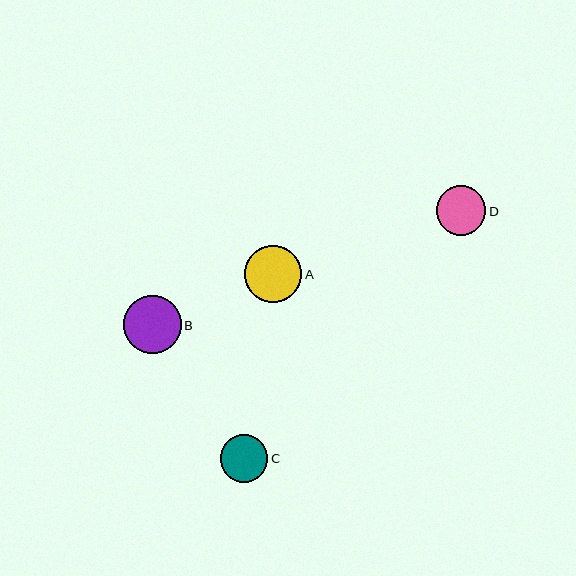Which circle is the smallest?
Circle C is the smallest with a size of approximately 48 pixels.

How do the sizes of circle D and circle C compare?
Circle D and circle C are approximately the same size.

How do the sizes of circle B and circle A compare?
Circle B and circle A are approximately the same size.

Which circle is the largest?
Circle B is the largest with a size of approximately 57 pixels.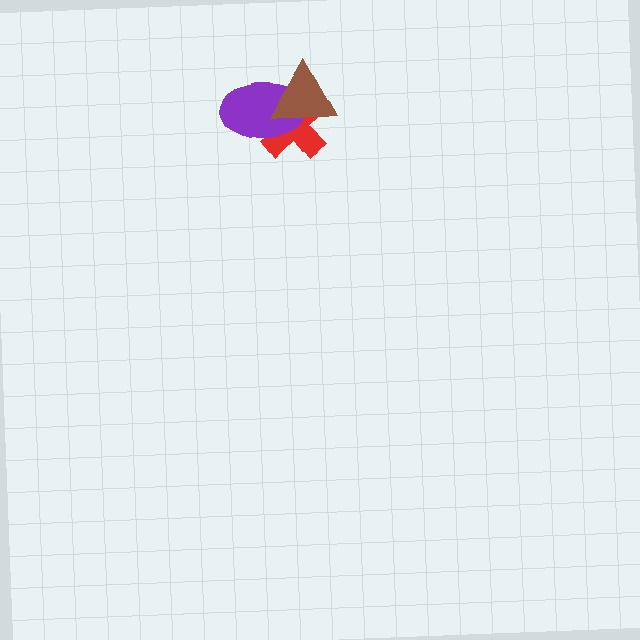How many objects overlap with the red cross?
2 objects overlap with the red cross.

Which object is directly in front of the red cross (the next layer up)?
The purple ellipse is directly in front of the red cross.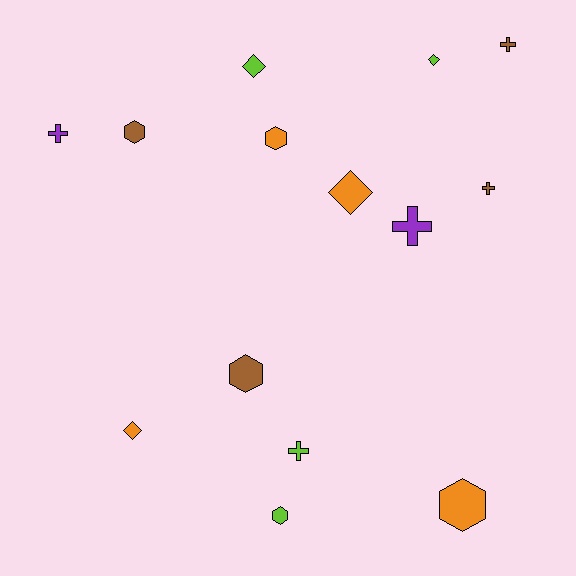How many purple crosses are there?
There are 2 purple crosses.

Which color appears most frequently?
Brown, with 4 objects.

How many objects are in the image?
There are 14 objects.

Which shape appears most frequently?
Hexagon, with 5 objects.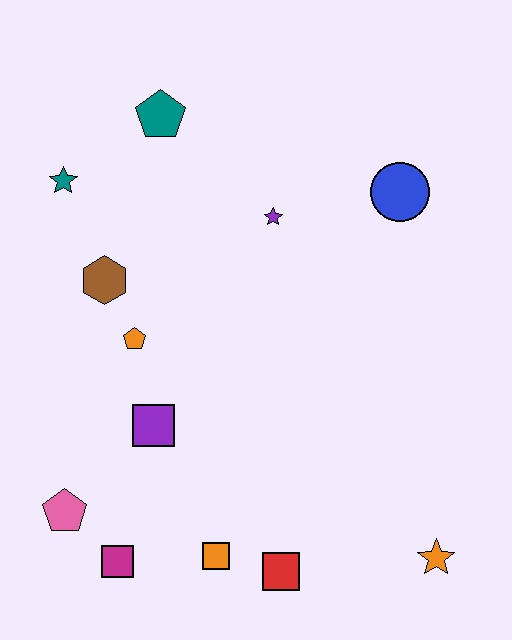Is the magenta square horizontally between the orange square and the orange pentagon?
No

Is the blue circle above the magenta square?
Yes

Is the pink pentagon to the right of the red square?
No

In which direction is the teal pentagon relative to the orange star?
The teal pentagon is above the orange star.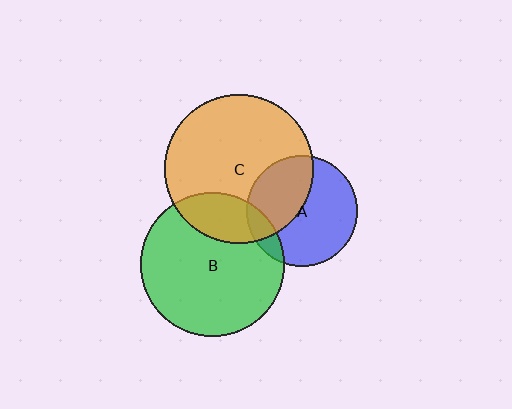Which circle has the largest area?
Circle C (orange).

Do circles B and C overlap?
Yes.